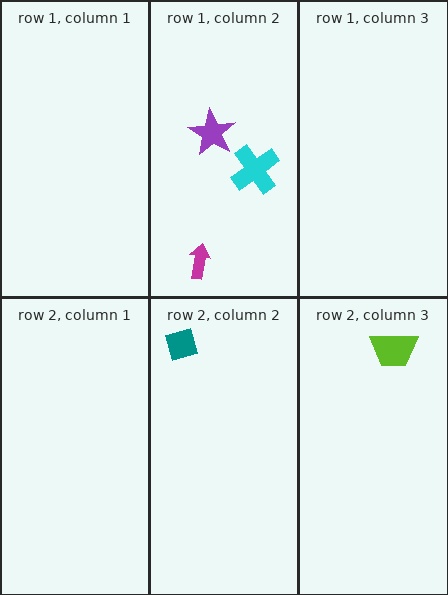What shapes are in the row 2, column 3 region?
The lime trapezoid.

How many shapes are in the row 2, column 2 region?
1.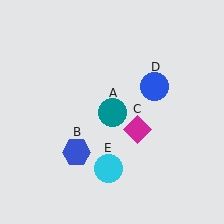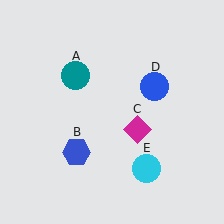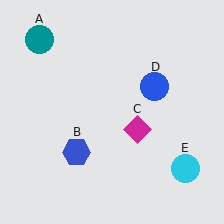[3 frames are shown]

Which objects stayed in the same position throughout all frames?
Blue hexagon (object B) and magenta diamond (object C) and blue circle (object D) remained stationary.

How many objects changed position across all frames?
2 objects changed position: teal circle (object A), cyan circle (object E).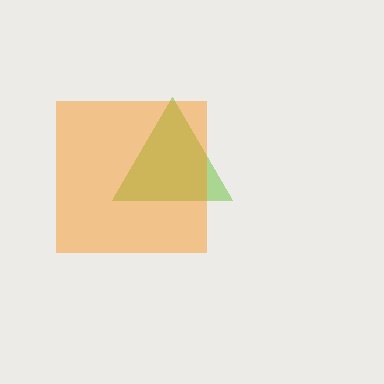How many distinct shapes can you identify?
There are 2 distinct shapes: a lime triangle, an orange square.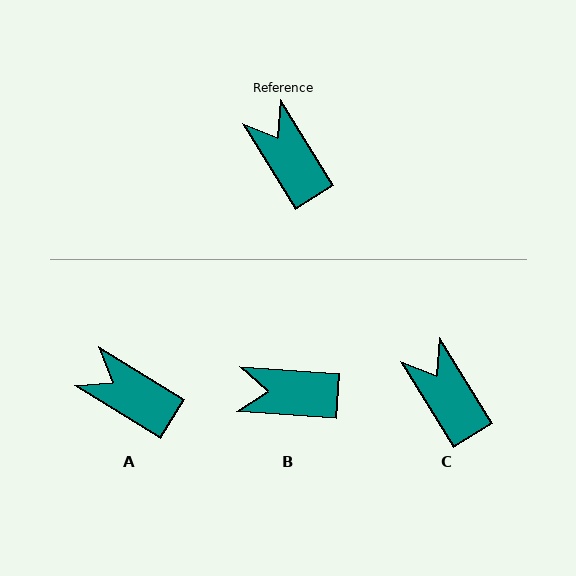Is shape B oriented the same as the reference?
No, it is off by about 54 degrees.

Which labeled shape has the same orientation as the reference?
C.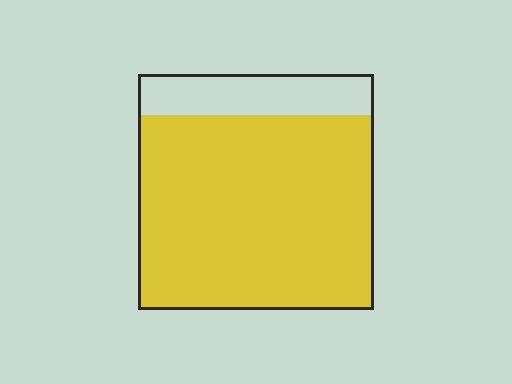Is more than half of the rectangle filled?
Yes.